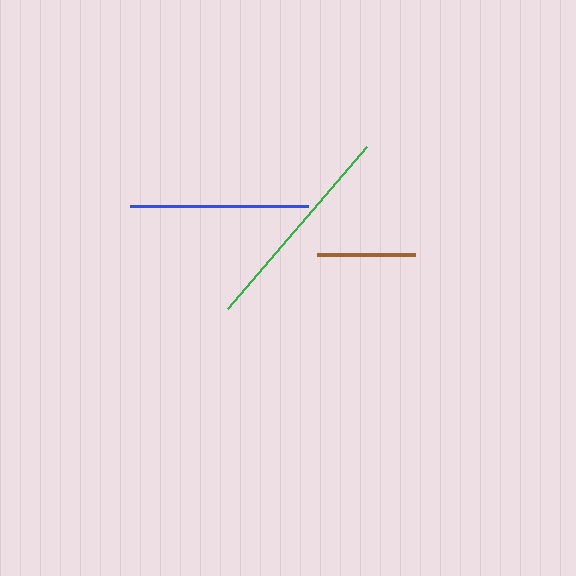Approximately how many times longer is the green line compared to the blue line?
The green line is approximately 1.2 times the length of the blue line.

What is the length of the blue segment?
The blue segment is approximately 178 pixels long.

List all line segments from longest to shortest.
From longest to shortest: green, blue, brown.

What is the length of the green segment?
The green segment is approximately 213 pixels long.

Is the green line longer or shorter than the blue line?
The green line is longer than the blue line.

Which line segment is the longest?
The green line is the longest at approximately 213 pixels.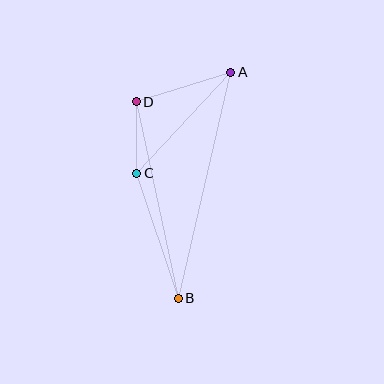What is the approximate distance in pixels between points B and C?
The distance between B and C is approximately 131 pixels.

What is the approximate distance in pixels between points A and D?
The distance between A and D is approximately 99 pixels.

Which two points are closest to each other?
Points C and D are closest to each other.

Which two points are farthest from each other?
Points A and B are farthest from each other.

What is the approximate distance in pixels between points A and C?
The distance between A and C is approximately 138 pixels.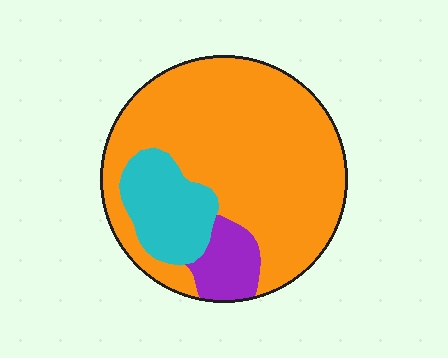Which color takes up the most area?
Orange, at roughly 75%.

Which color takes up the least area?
Purple, at roughly 10%.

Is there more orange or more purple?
Orange.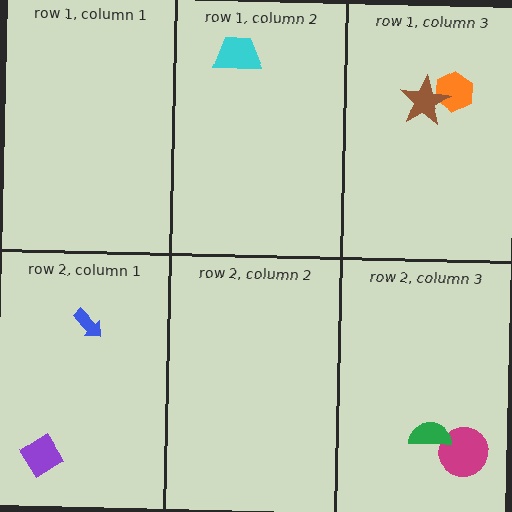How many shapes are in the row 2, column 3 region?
2.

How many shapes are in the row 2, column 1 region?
2.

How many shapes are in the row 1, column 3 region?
2.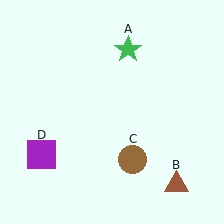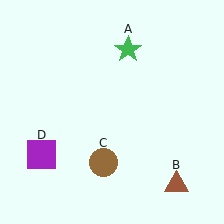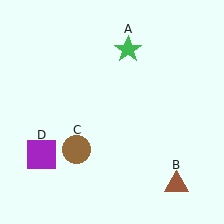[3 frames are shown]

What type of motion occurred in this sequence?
The brown circle (object C) rotated clockwise around the center of the scene.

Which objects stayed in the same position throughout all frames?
Green star (object A) and brown triangle (object B) and purple square (object D) remained stationary.